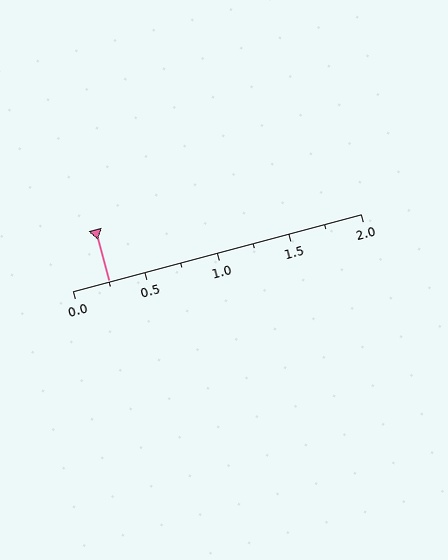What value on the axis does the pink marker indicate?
The marker indicates approximately 0.25.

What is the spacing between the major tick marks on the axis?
The major ticks are spaced 0.5 apart.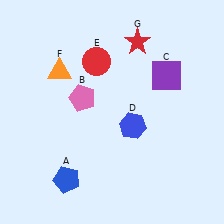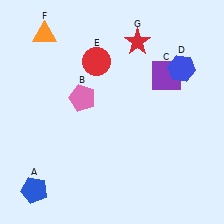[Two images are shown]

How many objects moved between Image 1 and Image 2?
3 objects moved between the two images.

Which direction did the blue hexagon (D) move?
The blue hexagon (D) moved up.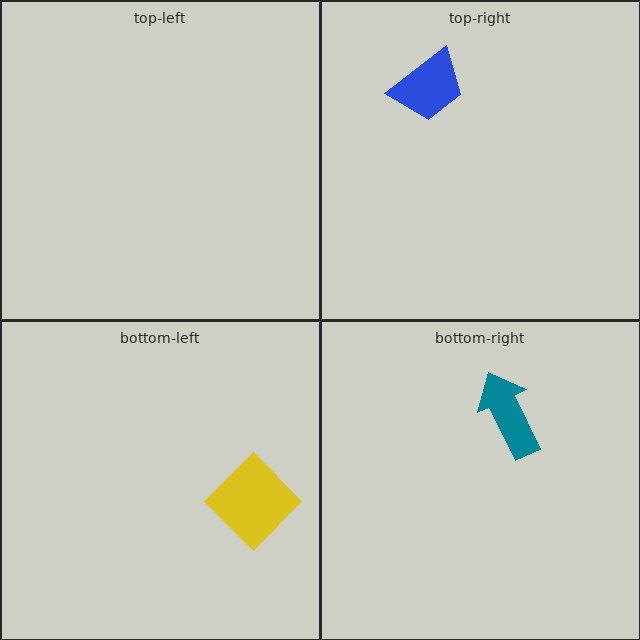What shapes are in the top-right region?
The blue trapezoid.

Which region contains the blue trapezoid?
The top-right region.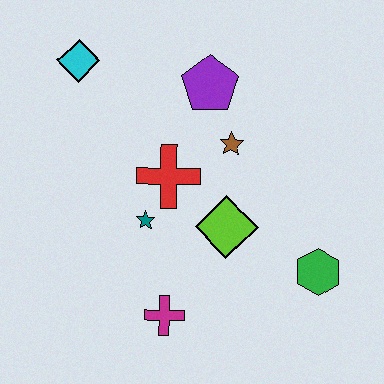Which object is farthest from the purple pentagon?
The magenta cross is farthest from the purple pentagon.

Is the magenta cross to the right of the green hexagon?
No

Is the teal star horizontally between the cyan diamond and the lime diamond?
Yes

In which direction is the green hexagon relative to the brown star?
The green hexagon is below the brown star.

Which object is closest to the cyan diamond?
The purple pentagon is closest to the cyan diamond.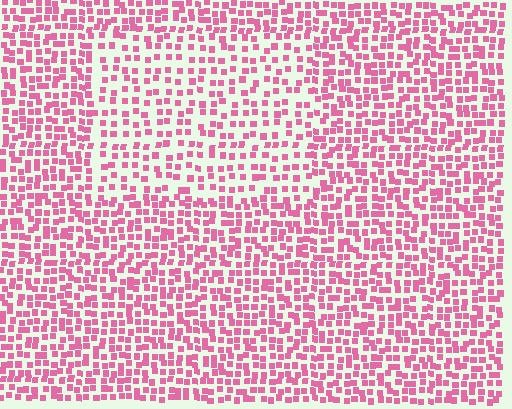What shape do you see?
I see a rectangle.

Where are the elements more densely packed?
The elements are more densely packed outside the rectangle boundary.